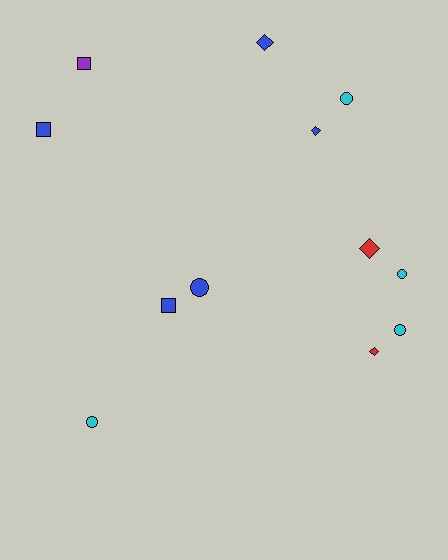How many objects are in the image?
There are 12 objects.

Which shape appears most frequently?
Circle, with 5 objects.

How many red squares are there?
There are no red squares.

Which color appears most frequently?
Blue, with 5 objects.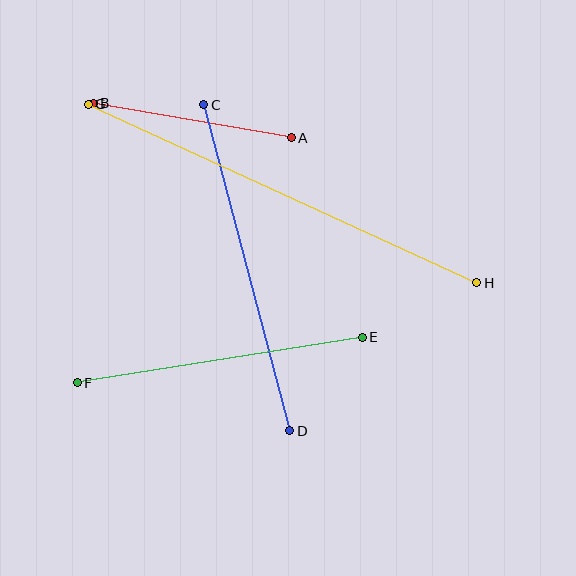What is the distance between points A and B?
The distance is approximately 201 pixels.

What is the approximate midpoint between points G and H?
The midpoint is at approximately (282, 194) pixels.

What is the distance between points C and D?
The distance is approximately 337 pixels.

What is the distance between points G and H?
The distance is approximately 427 pixels.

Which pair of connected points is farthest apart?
Points G and H are farthest apart.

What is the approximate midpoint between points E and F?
The midpoint is at approximately (220, 360) pixels.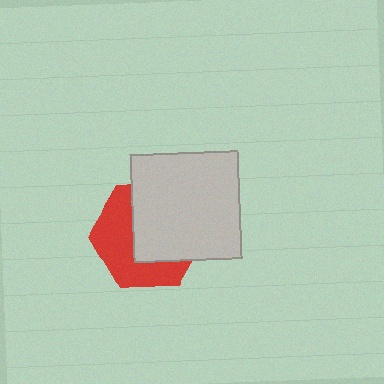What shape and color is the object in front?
The object in front is a light gray square.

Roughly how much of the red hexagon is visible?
About half of it is visible (roughly 47%).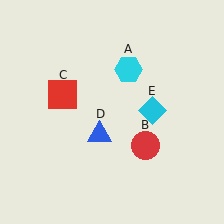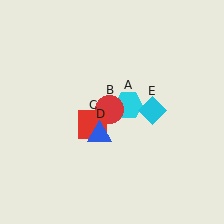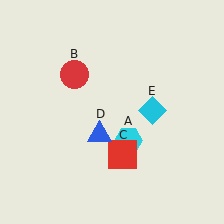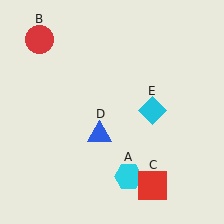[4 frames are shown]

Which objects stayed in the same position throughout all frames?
Blue triangle (object D) and cyan diamond (object E) remained stationary.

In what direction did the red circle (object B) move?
The red circle (object B) moved up and to the left.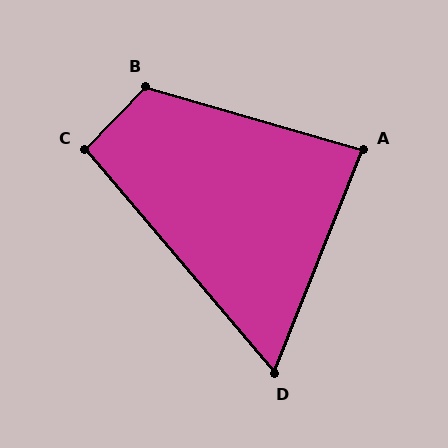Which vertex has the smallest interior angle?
D, at approximately 62 degrees.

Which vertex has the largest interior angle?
B, at approximately 118 degrees.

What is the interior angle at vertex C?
Approximately 95 degrees (obtuse).